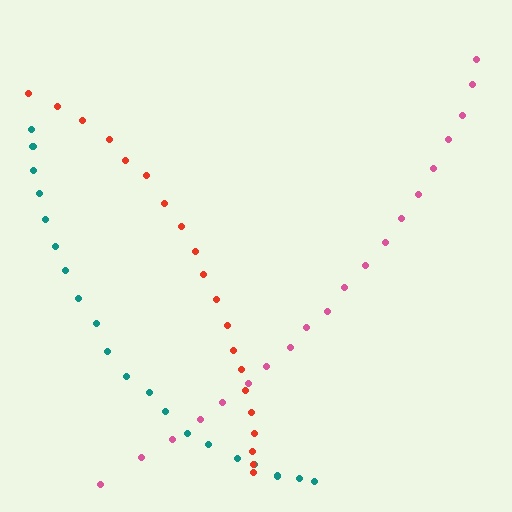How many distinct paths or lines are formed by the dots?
There are 3 distinct paths.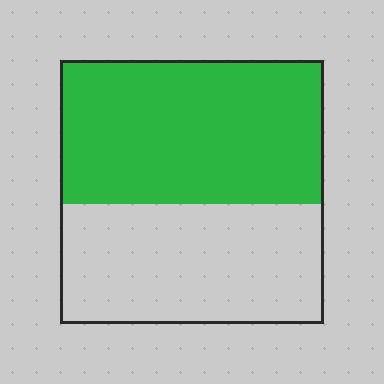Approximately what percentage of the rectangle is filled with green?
Approximately 55%.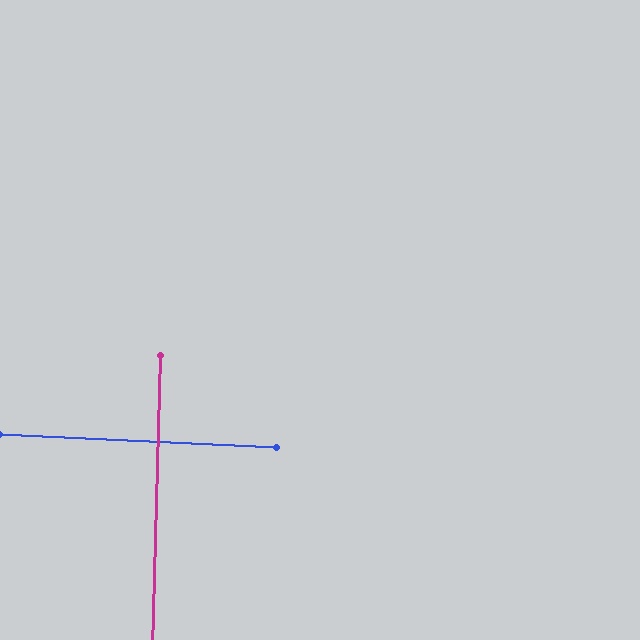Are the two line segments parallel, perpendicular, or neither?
Perpendicular — they meet at approximately 89°.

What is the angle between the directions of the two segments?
Approximately 89 degrees.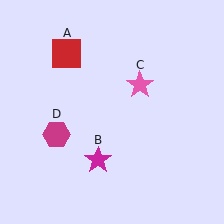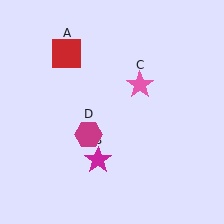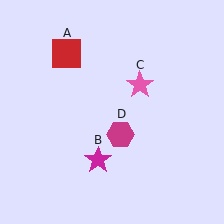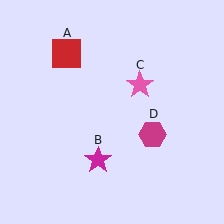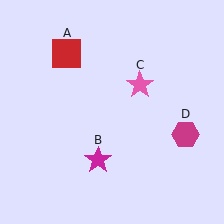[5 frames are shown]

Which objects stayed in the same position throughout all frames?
Red square (object A) and magenta star (object B) and pink star (object C) remained stationary.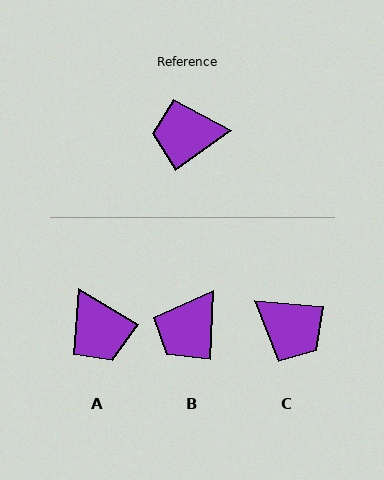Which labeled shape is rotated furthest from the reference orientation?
C, about 138 degrees away.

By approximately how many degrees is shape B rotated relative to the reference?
Approximately 52 degrees counter-clockwise.